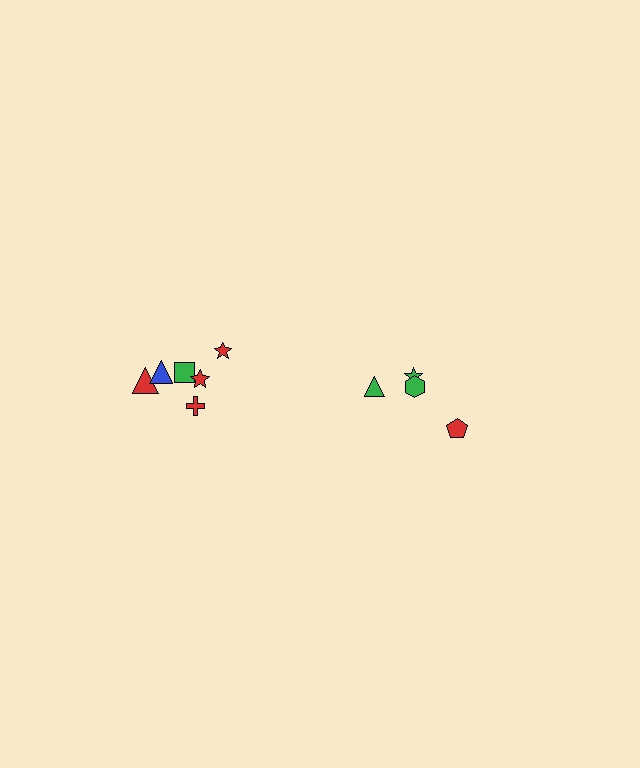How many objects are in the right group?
There are 4 objects.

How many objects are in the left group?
There are 6 objects.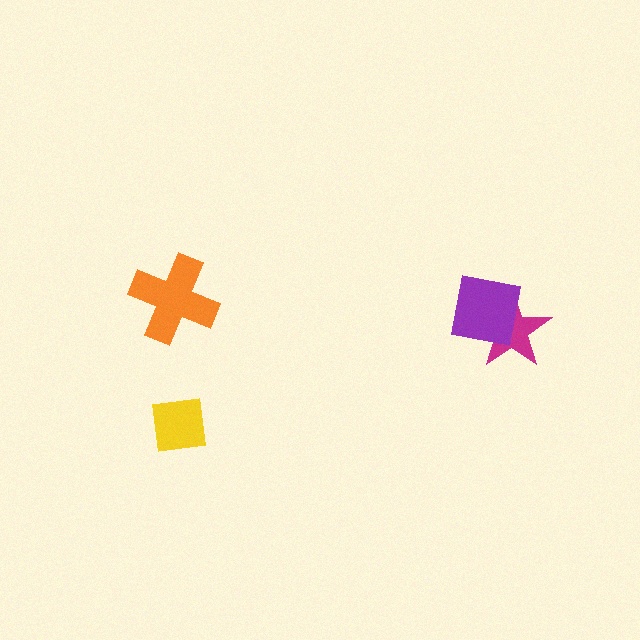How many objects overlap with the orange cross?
0 objects overlap with the orange cross.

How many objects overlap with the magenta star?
1 object overlaps with the magenta star.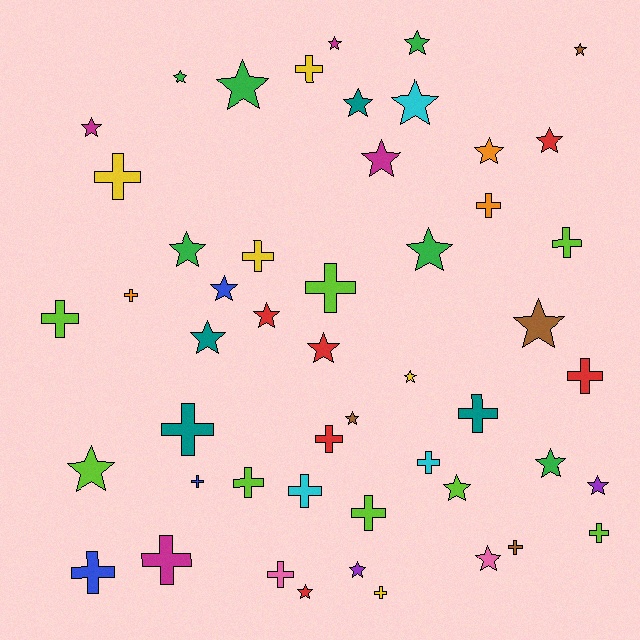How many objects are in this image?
There are 50 objects.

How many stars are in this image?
There are 27 stars.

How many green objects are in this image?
There are 6 green objects.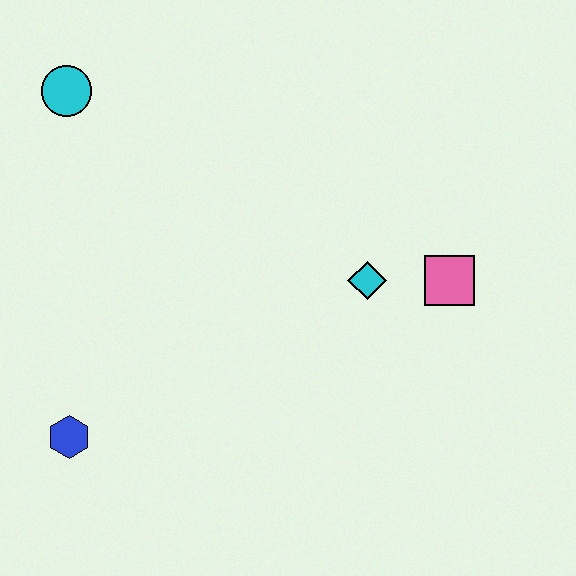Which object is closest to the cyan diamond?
The pink square is closest to the cyan diamond.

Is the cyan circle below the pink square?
No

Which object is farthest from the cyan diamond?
The cyan circle is farthest from the cyan diamond.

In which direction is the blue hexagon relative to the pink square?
The blue hexagon is to the left of the pink square.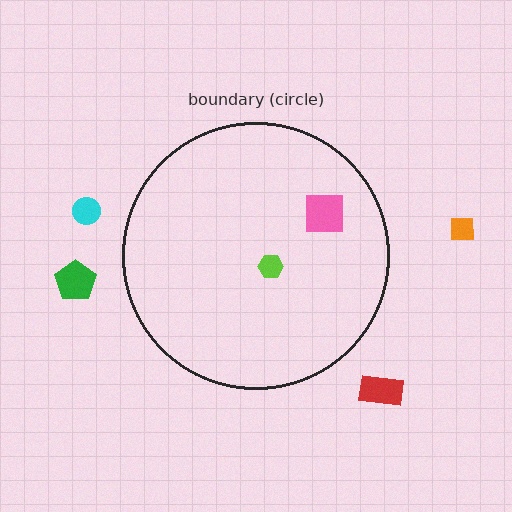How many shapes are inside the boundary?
2 inside, 4 outside.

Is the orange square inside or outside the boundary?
Outside.